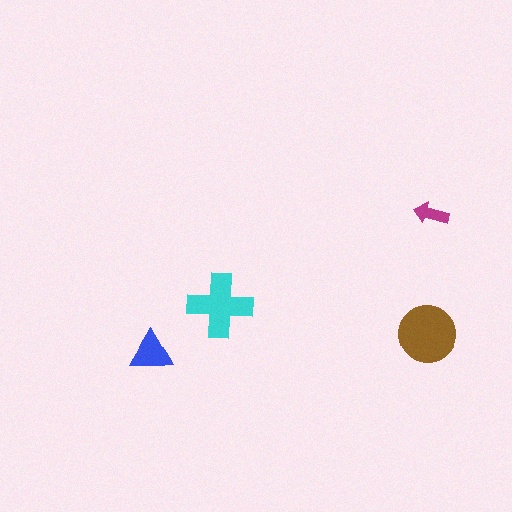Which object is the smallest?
The magenta arrow.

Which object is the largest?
The brown circle.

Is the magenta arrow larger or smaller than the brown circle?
Smaller.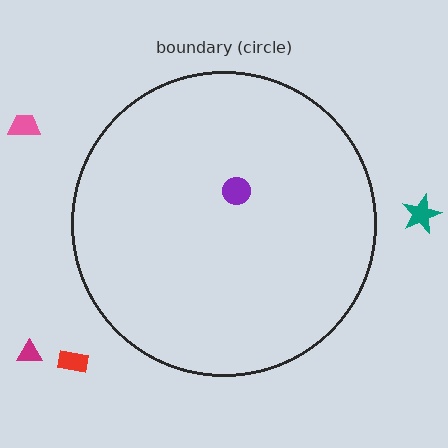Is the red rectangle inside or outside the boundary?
Outside.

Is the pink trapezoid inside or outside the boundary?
Outside.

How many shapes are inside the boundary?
1 inside, 4 outside.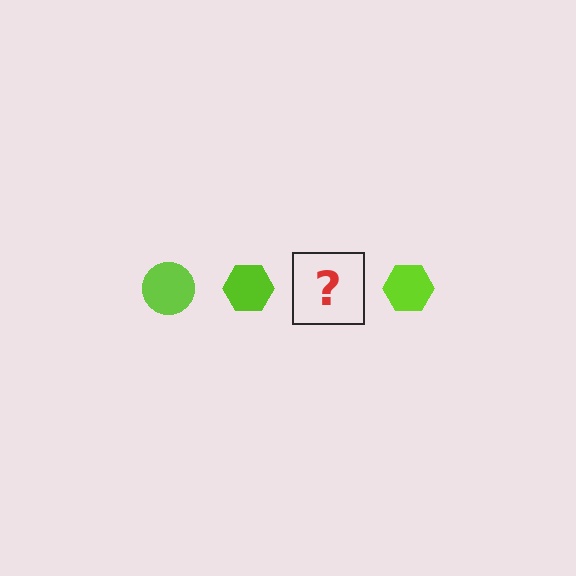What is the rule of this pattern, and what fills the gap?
The rule is that the pattern cycles through circle, hexagon shapes in lime. The gap should be filled with a lime circle.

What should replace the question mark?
The question mark should be replaced with a lime circle.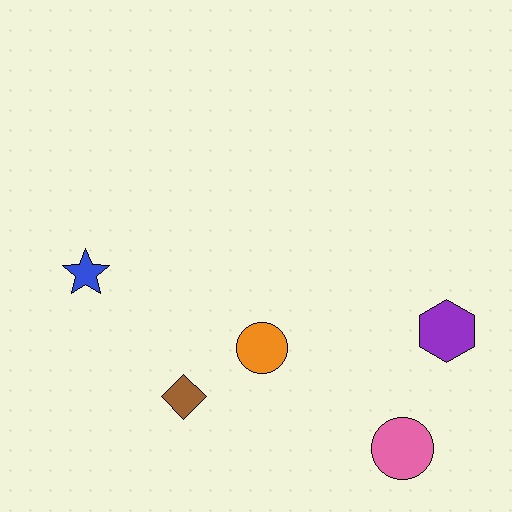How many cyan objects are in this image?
There are no cyan objects.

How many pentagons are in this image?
There are no pentagons.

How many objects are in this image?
There are 5 objects.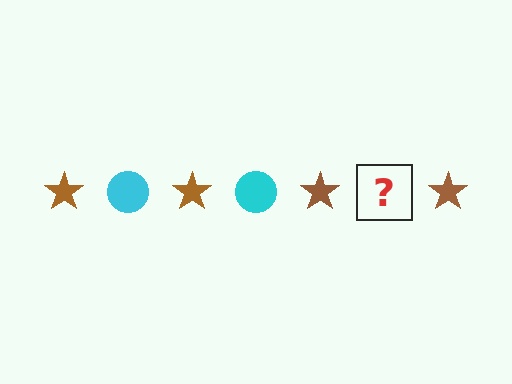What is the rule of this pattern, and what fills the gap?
The rule is that the pattern alternates between brown star and cyan circle. The gap should be filled with a cyan circle.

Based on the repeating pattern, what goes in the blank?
The blank should be a cyan circle.